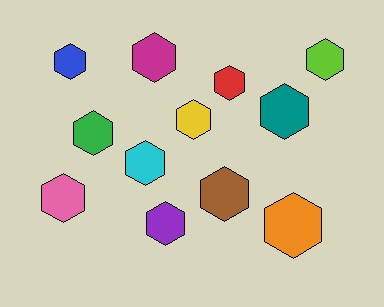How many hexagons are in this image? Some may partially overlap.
There are 12 hexagons.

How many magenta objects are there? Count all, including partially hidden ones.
There is 1 magenta object.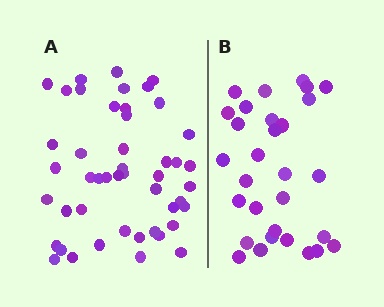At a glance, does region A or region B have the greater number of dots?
Region A (the left region) has more dots.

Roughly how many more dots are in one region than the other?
Region A has approximately 15 more dots than region B.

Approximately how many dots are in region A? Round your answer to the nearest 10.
About 50 dots. (The exact count is 47, which rounds to 50.)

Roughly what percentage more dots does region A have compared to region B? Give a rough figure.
About 55% more.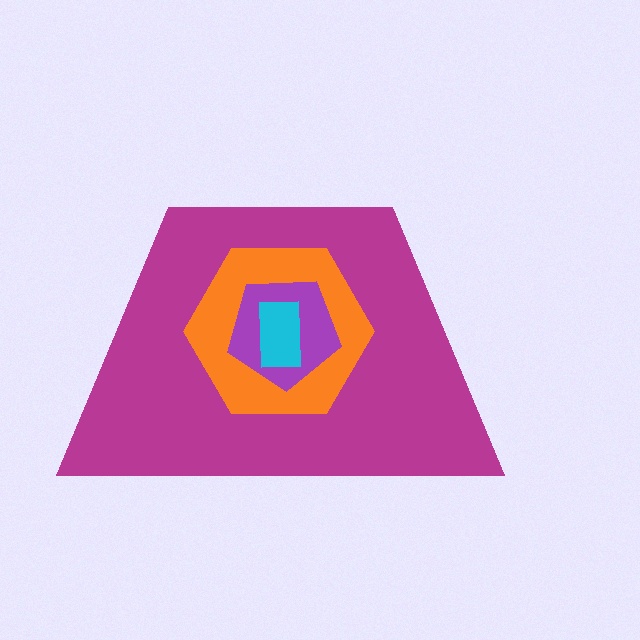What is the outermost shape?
The magenta trapezoid.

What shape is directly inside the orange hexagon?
The purple pentagon.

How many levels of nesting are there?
4.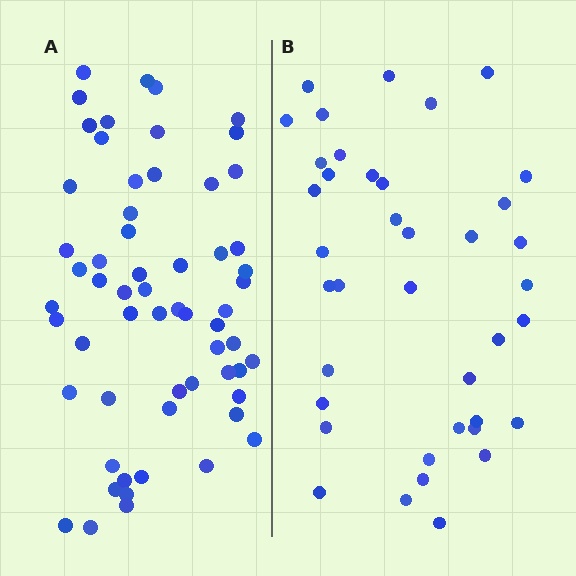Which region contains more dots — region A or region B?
Region A (the left region) has more dots.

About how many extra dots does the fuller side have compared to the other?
Region A has approximately 20 more dots than region B.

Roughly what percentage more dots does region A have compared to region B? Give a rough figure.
About 55% more.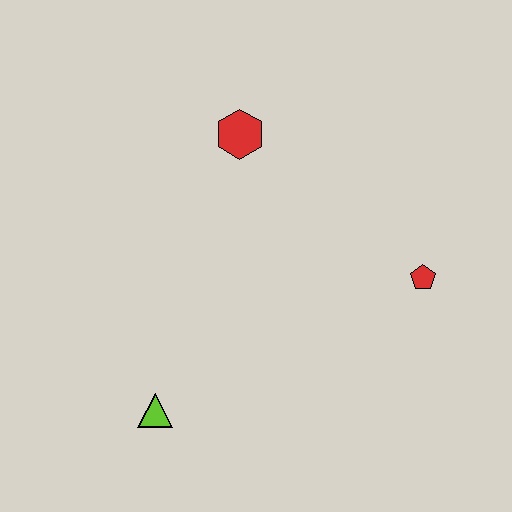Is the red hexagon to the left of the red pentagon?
Yes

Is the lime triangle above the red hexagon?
No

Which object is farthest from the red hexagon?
The lime triangle is farthest from the red hexagon.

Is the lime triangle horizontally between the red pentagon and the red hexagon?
No